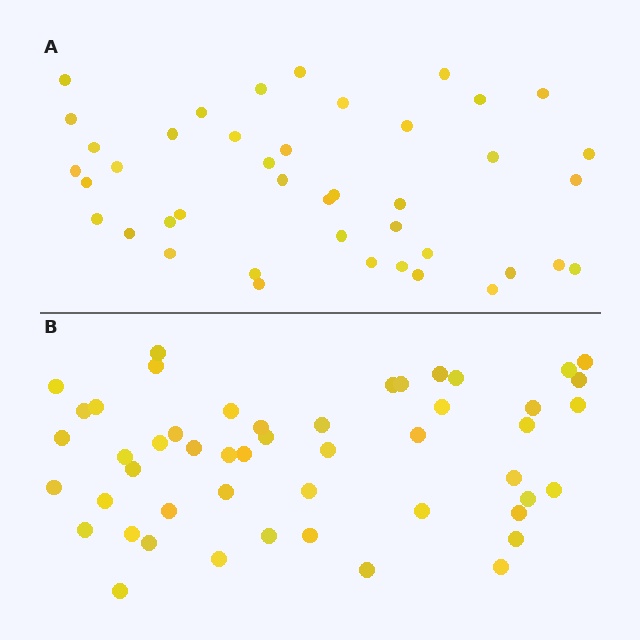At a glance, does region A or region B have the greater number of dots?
Region B (the bottom region) has more dots.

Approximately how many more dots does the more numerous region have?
Region B has roughly 8 or so more dots than region A.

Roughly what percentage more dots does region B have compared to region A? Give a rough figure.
About 20% more.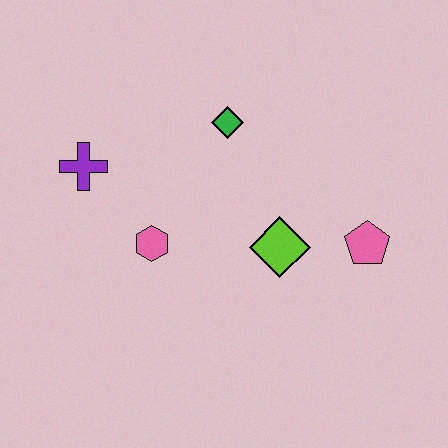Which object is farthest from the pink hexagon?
The pink pentagon is farthest from the pink hexagon.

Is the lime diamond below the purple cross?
Yes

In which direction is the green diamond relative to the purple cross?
The green diamond is to the right of the purple cross.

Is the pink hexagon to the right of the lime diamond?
No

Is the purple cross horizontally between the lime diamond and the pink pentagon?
No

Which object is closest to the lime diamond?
The pink pentagon is closest to the lime diamond.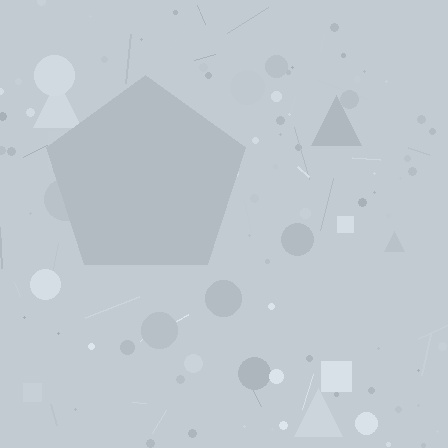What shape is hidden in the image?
A pentagon is hidden in the image.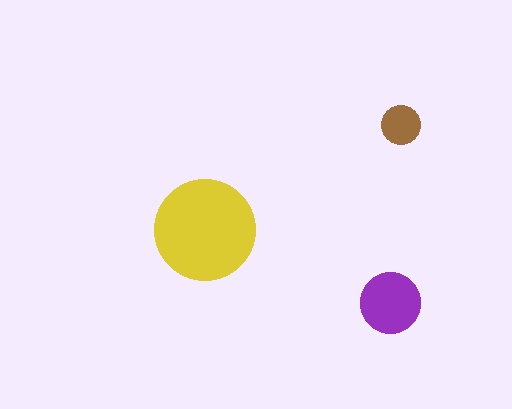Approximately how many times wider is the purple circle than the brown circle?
About 1.5 times wider.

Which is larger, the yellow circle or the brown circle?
The yellow one.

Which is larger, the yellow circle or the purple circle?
The yellow one.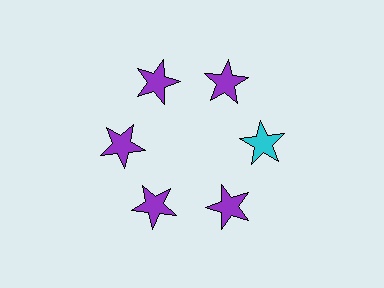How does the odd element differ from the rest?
It has a different color: cyan instead of purple.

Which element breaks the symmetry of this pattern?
The cyan star at roughly the 3 o'clock position breaks the symmetry. All other shapes are purple stars.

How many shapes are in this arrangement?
There are 6 shapes arranged in a ring pattern.